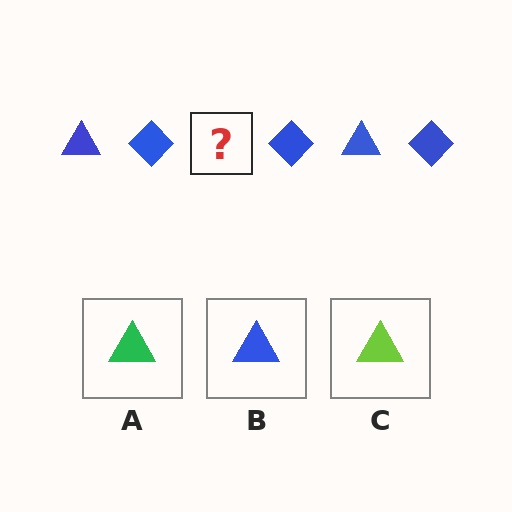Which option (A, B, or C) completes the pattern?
B.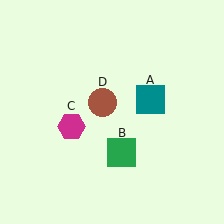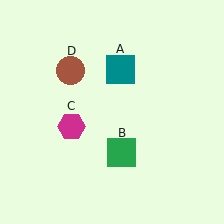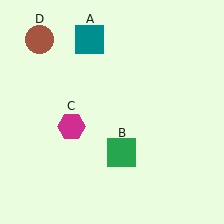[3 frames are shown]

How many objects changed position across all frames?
2 objects changed position: teal square (object A), brown circle (object D).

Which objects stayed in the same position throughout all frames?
Green square (object B) and magenta hexagon (object C) remained stationary.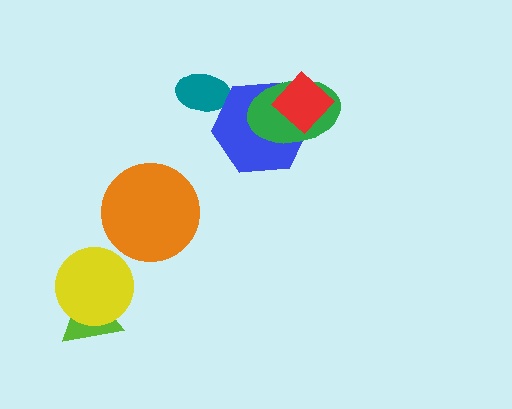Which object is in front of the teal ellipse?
The blue hexagon is in front of the teal ellipse.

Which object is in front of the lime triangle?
The yellow circle is in front of the lime triangle.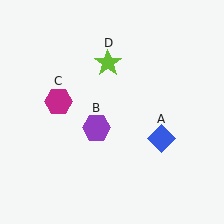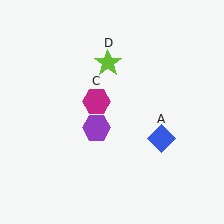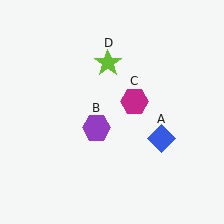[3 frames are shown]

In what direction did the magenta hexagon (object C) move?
The magenta hexagon (object C) moved right.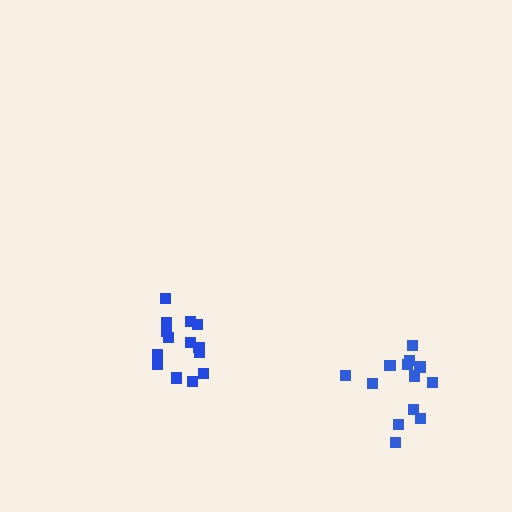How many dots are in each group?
Group 1: 13 dots, Group 2: 14 dots (27 total).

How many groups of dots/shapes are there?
There are 2 groups.